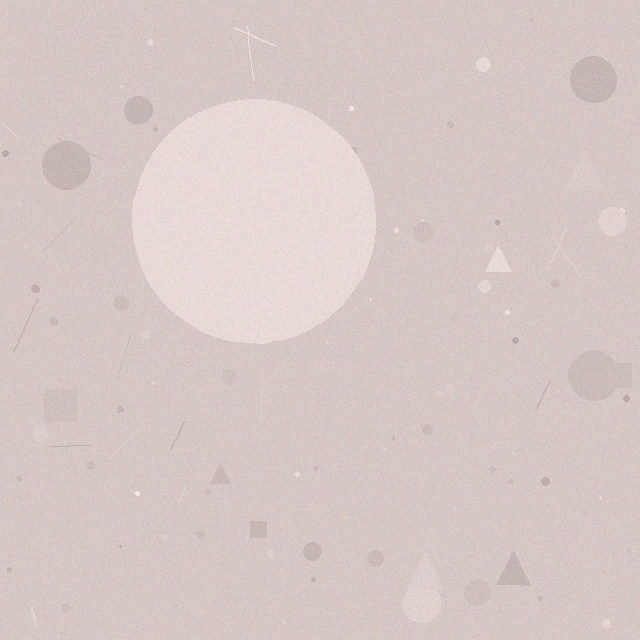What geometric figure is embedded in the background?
A circle is embedded in the background.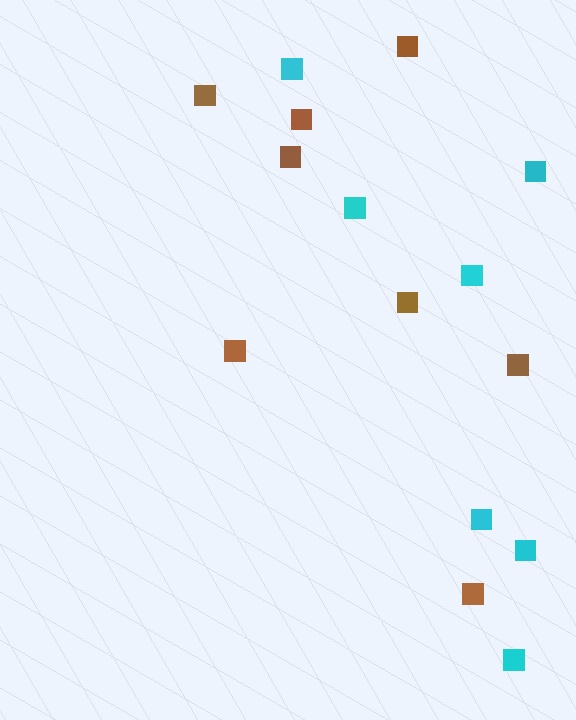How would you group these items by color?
There are 2 groups: one group of cyan squares (7) and one group of brown squares (8).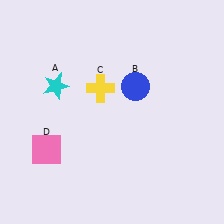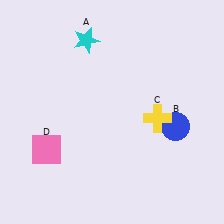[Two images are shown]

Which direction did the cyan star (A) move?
The cyan star (A) moved up.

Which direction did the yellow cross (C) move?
The yellow cross (C) moved right.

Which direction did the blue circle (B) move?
The blue circle (B) moved right.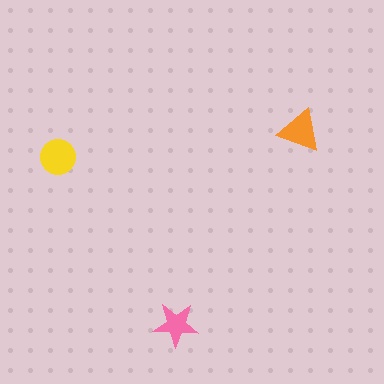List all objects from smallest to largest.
The pink star, the orange triangle, the yellow circle.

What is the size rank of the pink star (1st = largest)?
3rd.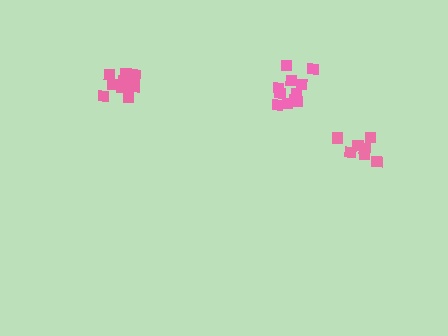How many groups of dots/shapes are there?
There are 3 groups.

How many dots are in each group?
Group 1: 7 dots, Group 2: 11 dots, Group 3: 11 dots (29 total).